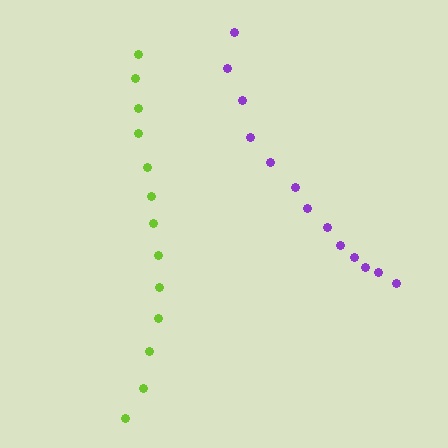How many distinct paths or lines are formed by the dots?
There are 2 distinct paths.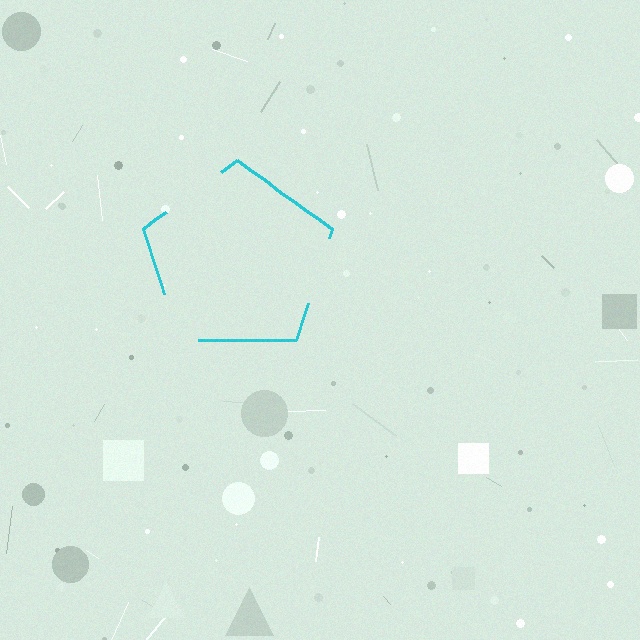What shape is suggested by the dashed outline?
The dashed outline suggests a pentagon.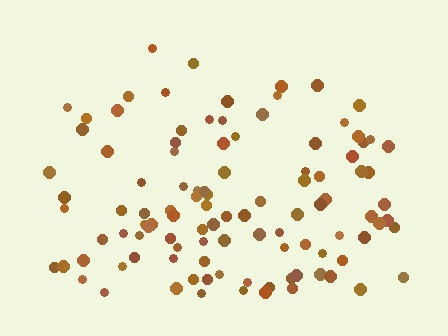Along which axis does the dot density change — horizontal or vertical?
Vertical.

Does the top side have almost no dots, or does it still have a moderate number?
Still a moderate number, just noticeably fewer than the bottom.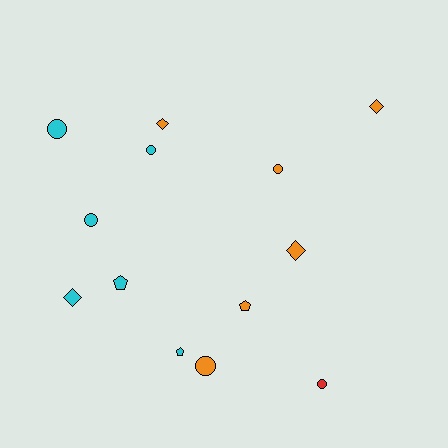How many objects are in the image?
There are 13 objects.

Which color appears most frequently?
Orange, with 6 objects.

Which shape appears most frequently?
Circle, with 6 objects.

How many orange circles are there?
There are 2 orange circles.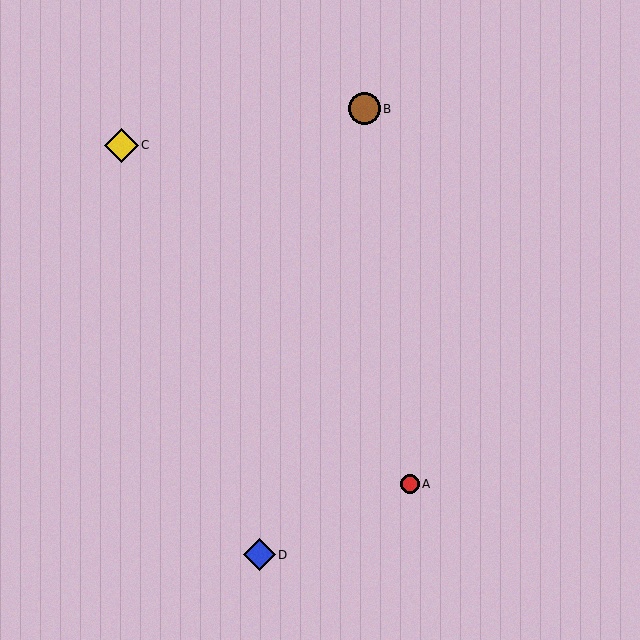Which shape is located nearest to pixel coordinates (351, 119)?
The brown circle (labeled B) at (364, 109) is nearest to that location.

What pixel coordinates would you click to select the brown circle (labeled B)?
Click at (364, 109) to select the brown circle B.